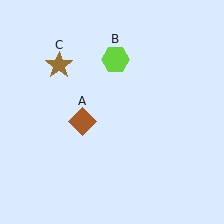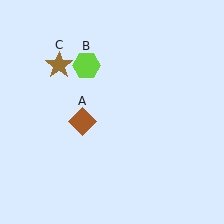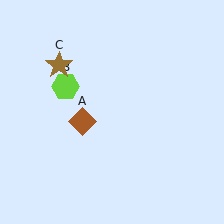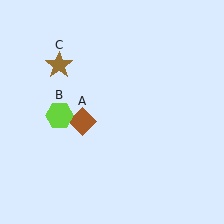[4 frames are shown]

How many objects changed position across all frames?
1 object changed position: lime hexagon (object B).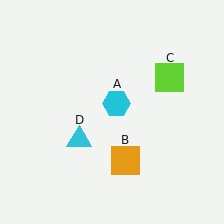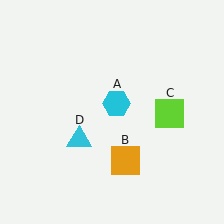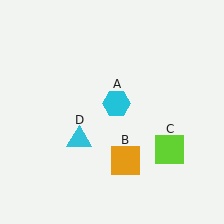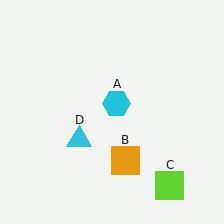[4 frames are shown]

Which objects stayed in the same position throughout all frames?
Cyan hexagon (object A) and orange square (object B) and cyan triangle (object D) remained stationary.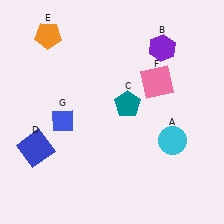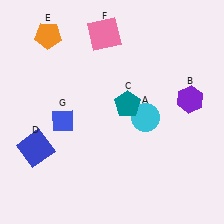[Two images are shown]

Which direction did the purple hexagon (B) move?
The purple hexagon (B) moved down.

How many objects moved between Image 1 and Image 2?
3 objects moved between the two images.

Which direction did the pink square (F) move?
The pink square (F) moved left.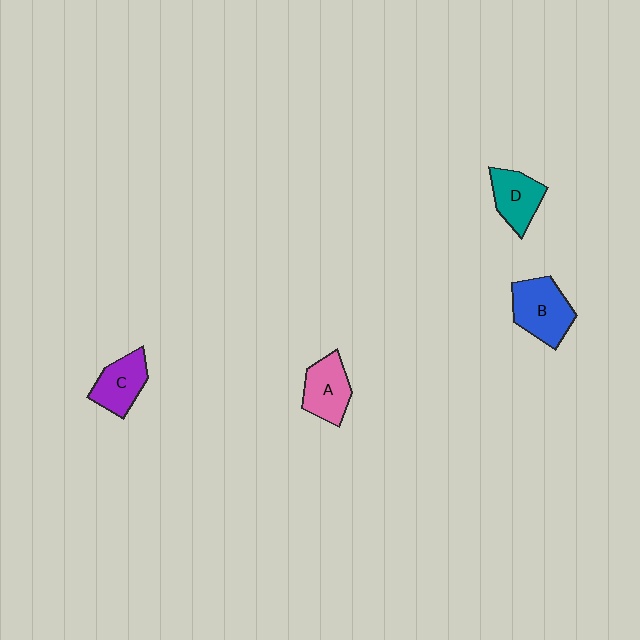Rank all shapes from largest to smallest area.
From largest to smallest: B (blue), A (pink), C (purple), D (teal).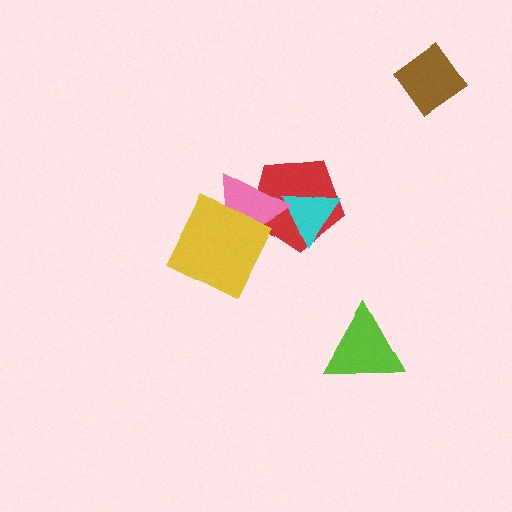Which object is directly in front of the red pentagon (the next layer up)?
The cyan triangle is directly in front of the red pentagon.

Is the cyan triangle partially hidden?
Yes, it is partially covered by another shape.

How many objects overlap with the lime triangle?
0 objects overlap with the lime triangle.